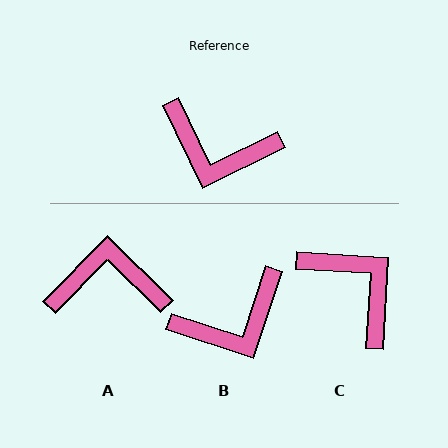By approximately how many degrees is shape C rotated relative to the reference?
Approximately 150 degrees counter-clockwise.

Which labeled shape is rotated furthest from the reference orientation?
A, about 161 degrees away.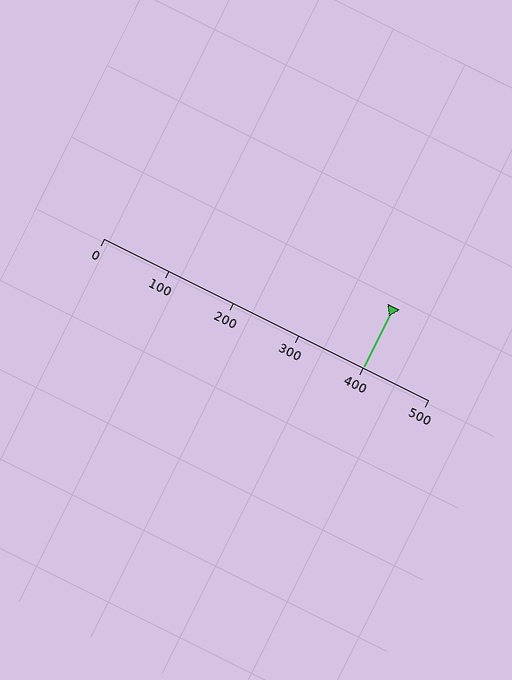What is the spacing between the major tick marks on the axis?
The major ticks are spaced 100 apart.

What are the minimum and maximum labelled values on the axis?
The axis runs from 0 to 500.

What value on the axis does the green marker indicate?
The marker indicates approximately 400.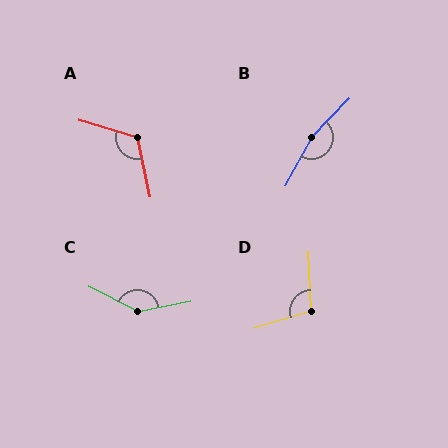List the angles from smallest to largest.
D (104°), A (118°), C (141°), B (164°).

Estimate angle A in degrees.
Approximately 118 degrees.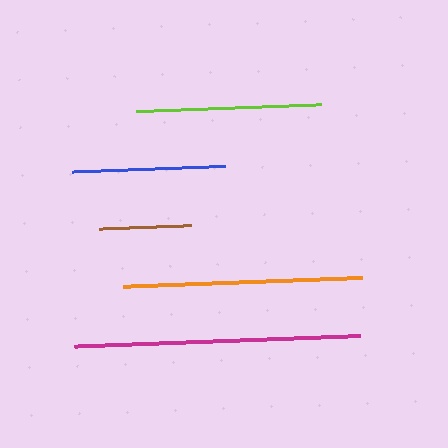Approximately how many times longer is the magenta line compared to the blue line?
The magenta line is approximately 1.9 times the length of the blue line.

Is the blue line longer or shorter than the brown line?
The blue line is longer than the brown line.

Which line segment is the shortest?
The brown line is the shortest at approximately 92 pixels.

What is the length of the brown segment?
The brown segment is approximately 92 pixels long.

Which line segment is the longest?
The magenta line is the longest at approximately 286 pixels.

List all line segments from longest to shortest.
From longest to shortest: magenta, orange, lime, blue, brown.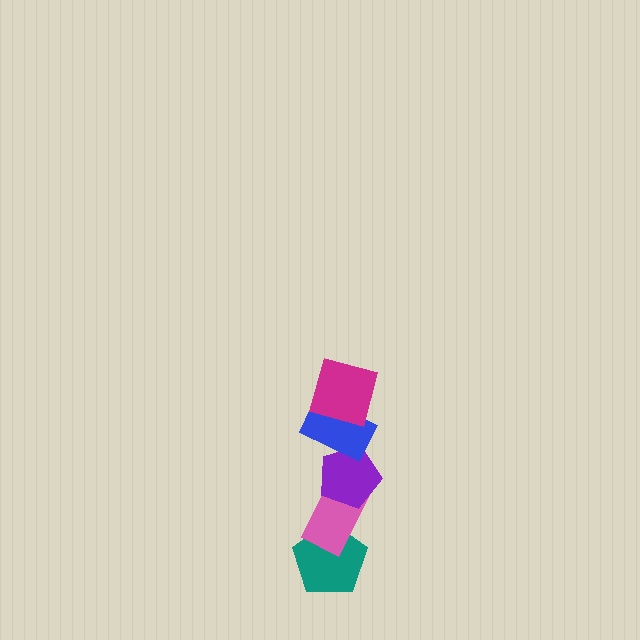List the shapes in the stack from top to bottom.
From top to bottom: the magenta square, the blue rectangle, the purple pentagon, the pink rectangle, the teal pentagon.